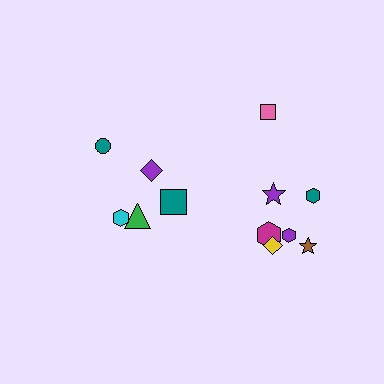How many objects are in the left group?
There are 5 objects.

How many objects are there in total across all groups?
There are 12 objects.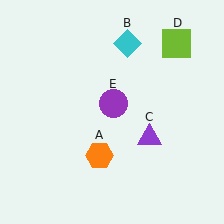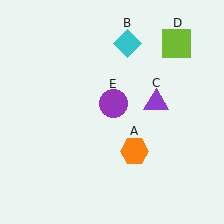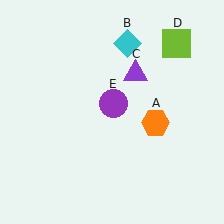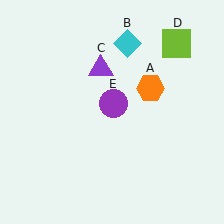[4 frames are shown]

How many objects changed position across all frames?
2 objects changed position: orange hexagon (object A), purple triangle (object C).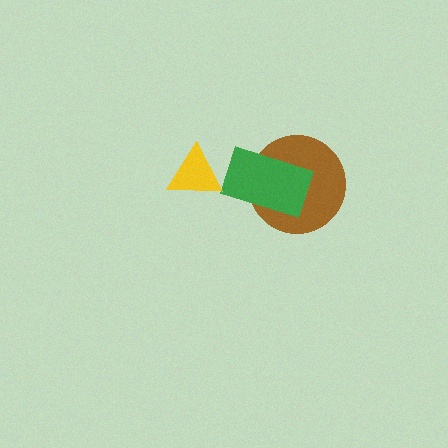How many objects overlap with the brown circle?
1 object overlaps with the brown circle.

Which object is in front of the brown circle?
The green rectangle is in front of the brown circle.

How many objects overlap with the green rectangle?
1 object overlaps with the green rectangle.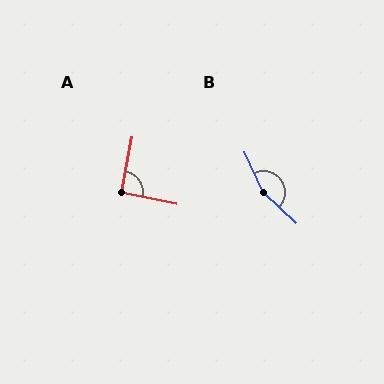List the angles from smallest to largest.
A (92°), B (157°).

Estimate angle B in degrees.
Approximately 157 degrees.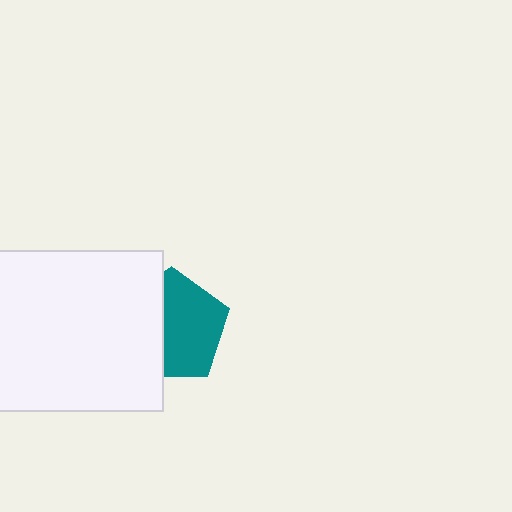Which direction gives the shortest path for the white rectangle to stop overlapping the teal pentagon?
Moving left gives the shortest separation.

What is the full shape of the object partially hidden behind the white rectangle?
The partially hidden object is a teal pentagon.